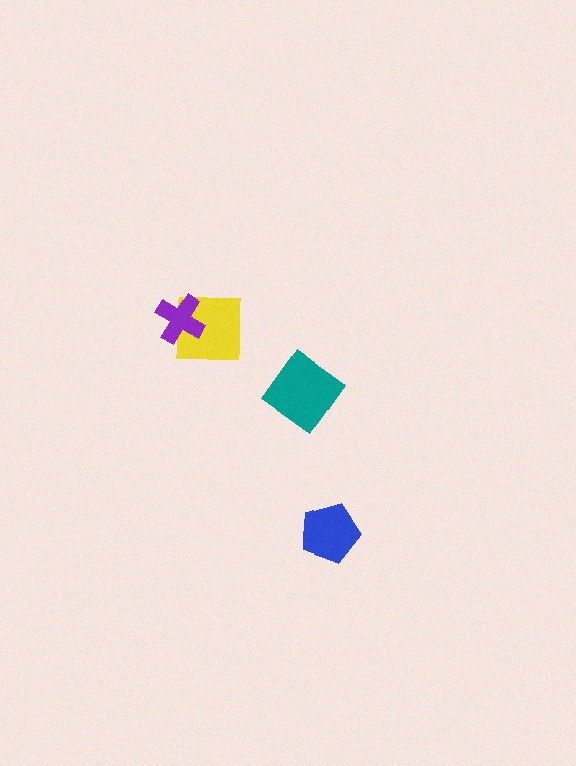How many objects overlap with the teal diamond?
0 objects overlap with the teal diamond.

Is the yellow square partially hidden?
Yes, it is partially covered by another shape.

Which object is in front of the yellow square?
The purple cross is in front of the yellow square.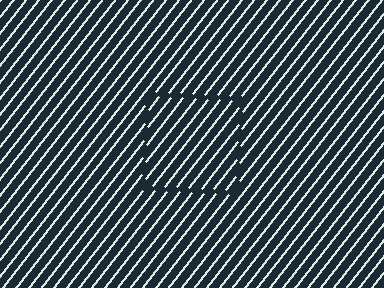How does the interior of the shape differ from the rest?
The interior of the shape contains the same grating, shifted by half a period — the contour is defined by the phase discontinuity where line-ends from the inner and outer gratings abut.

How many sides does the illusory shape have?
4 sides — the line-ends trace a square.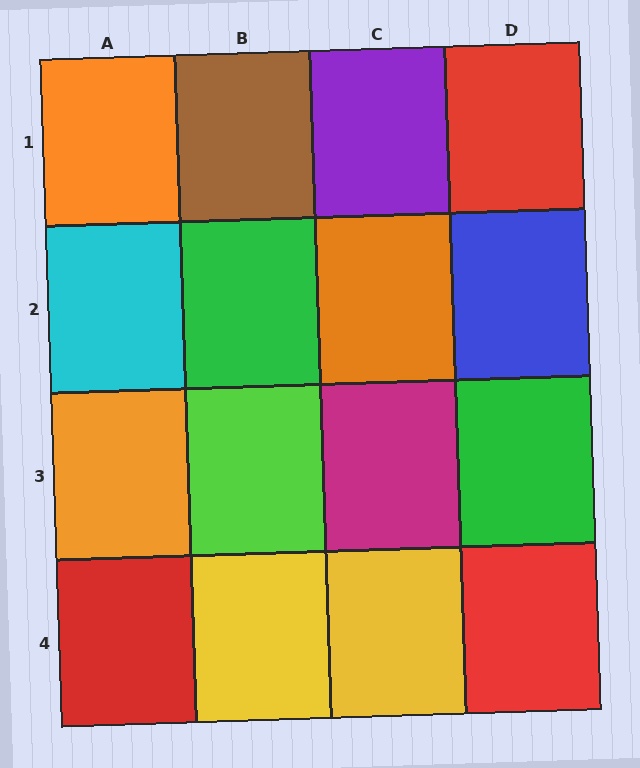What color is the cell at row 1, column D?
Red.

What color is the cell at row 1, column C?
Purple.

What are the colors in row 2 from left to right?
Cyan, green, orange, blue.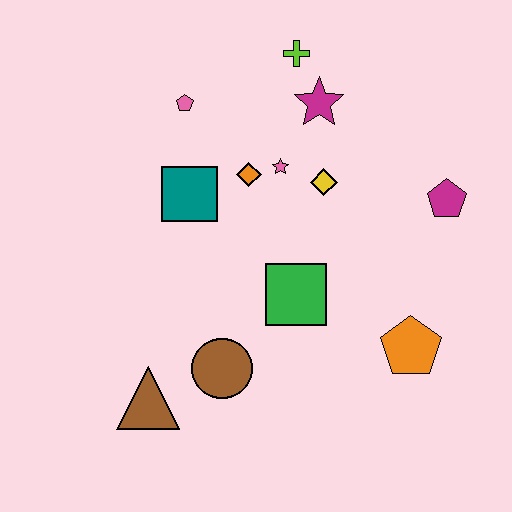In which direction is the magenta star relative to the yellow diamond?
The magenta star is above the yellow diamond.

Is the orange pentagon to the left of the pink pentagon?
No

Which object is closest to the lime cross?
The magenta star is closest to the lime cross.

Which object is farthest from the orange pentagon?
The pink pentagon is farthest from the orange pentagon.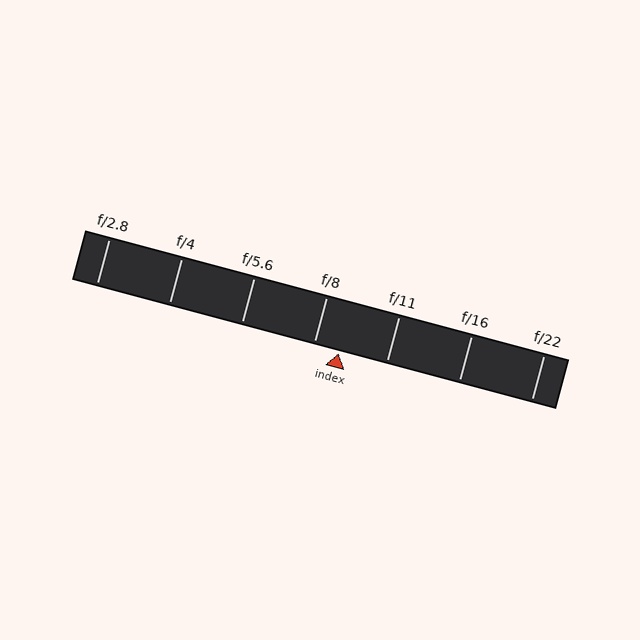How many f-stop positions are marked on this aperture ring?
There are 7 f-stop positions marked.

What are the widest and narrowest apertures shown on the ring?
The widest aperture shown is f/2.8 and the narrowest is f/22.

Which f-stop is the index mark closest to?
The index mark is closest to f/8.